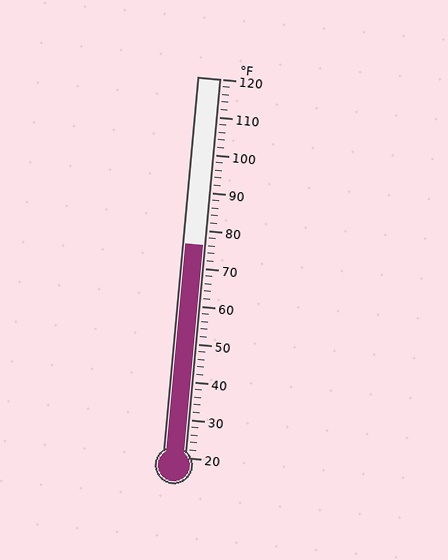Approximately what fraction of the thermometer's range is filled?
The thermometer is filled to approximately 55% of its range.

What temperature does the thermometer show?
The thermometer shows approximately 76°F.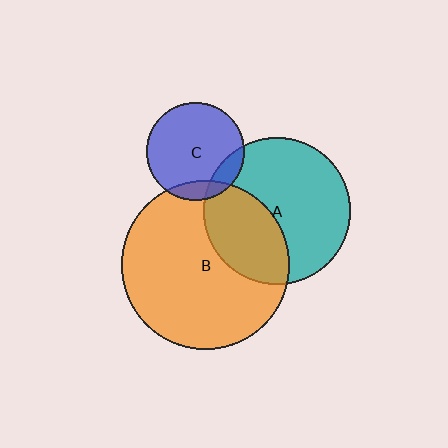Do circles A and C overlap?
Yes.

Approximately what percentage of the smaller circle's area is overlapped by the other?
Approximately 15%.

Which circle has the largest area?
Circle B (orange).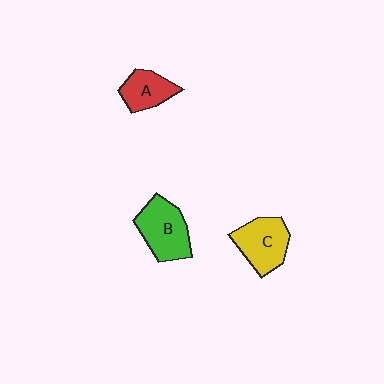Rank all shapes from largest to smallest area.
From largest to smallest: B (green), C (yellow), A (red).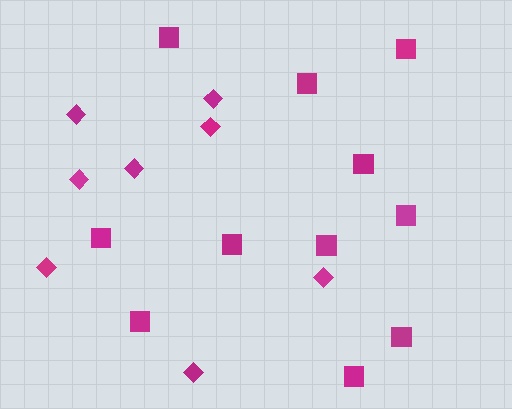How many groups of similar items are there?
There are 2 groups: one group of diamonds (8) and one group of squares (11).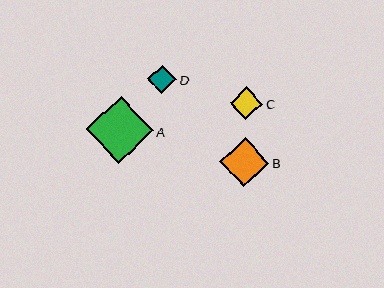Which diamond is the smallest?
Diamond D is the smallest with a size of approximately 29 pixels.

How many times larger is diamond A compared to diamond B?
Diamond A is approximately 1.4 times the size of diamond B.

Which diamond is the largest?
Diamond A is the largest with a size of approximately 67 pixels.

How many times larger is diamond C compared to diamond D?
Diamond C is approximately 1.1 times the size of diamond D.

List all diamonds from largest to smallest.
From largest to smallest: A, B, C, D.